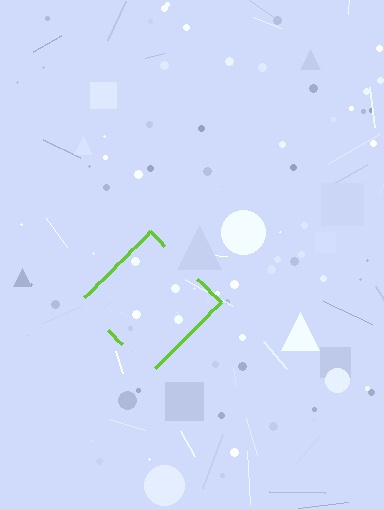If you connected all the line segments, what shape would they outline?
They would outline a diamond.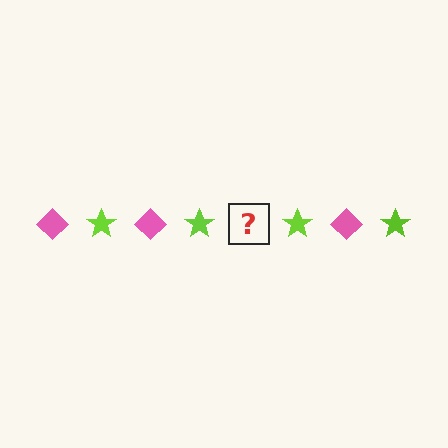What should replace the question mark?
The question mark should be replaced with a pink diamond.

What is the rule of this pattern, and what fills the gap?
The rule is that the pattern alternates between pink diamond and lime star. The gap should be filled with a pink diamond.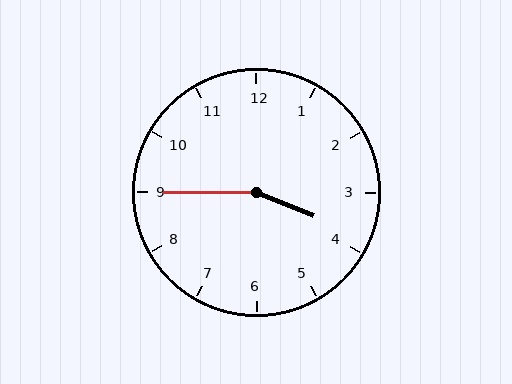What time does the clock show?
3:45.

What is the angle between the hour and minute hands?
Approximately 158 degrees.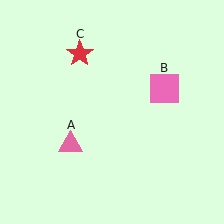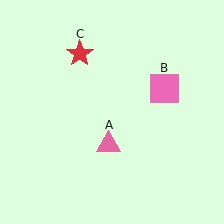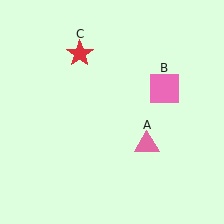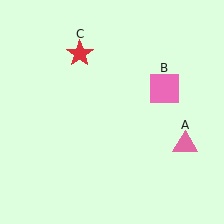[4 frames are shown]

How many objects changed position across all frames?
1 object changed position: pink triangle (object A).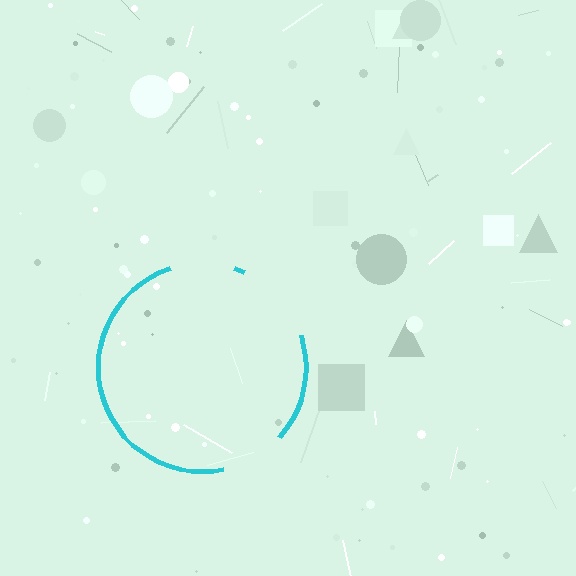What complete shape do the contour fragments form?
The contour fragments form a circle.